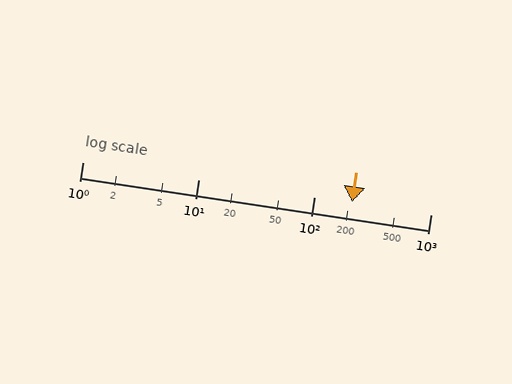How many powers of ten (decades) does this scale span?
The scale spans 3 decades, from 1 to 1000.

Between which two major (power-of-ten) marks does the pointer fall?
The pointer is between 100 and 1000.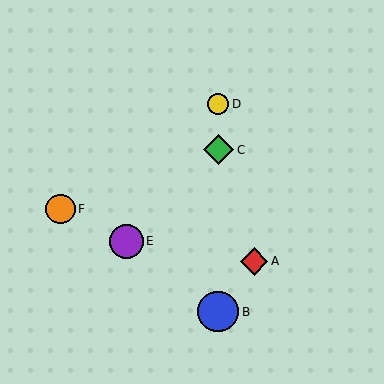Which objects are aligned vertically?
Objects B, C, D are aligned vertically.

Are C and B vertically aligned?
Yes, both are at x≈218.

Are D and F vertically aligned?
No, D is at x≈218 and F is at x≈61.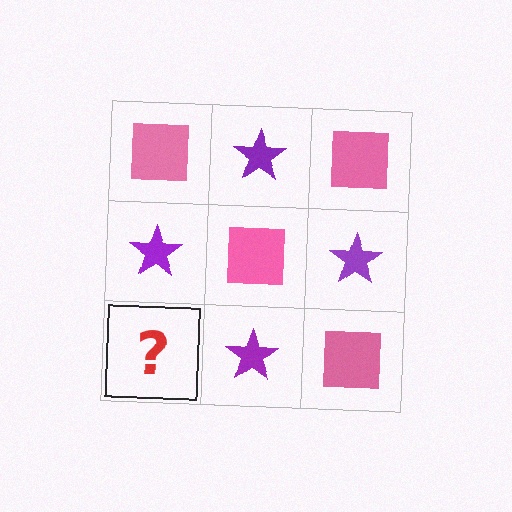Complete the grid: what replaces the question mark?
The question mark should be replaced with a pink square.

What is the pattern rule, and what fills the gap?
The rule is that it alternates pink square and purple star in a checkerboard pattern. The gap should be filled with a pink square.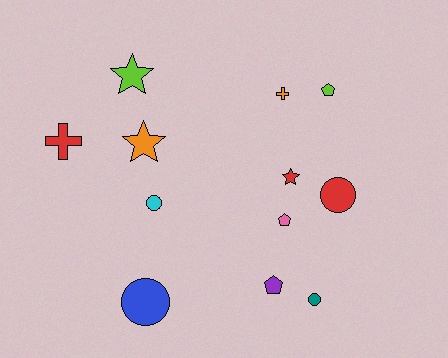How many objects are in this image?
There are 12 objects.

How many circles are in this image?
There are 4 circles.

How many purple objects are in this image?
There is 1 purple object.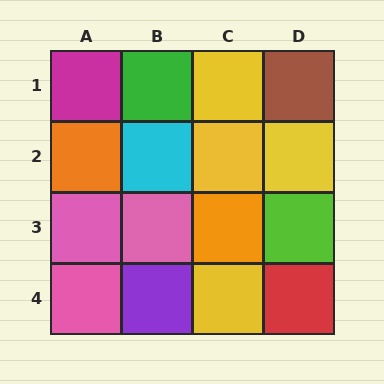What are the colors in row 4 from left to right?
Pink, purple, yellow, red.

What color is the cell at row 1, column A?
Magenta.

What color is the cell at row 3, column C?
Orange.